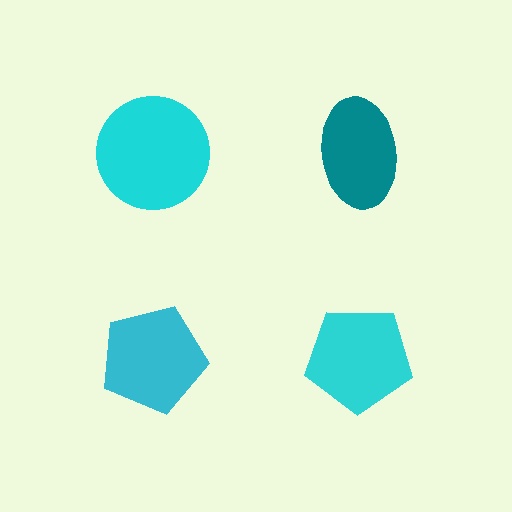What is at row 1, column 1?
A cyan circle.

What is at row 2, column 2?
A cyan pentagon.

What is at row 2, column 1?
A cyan pentagon.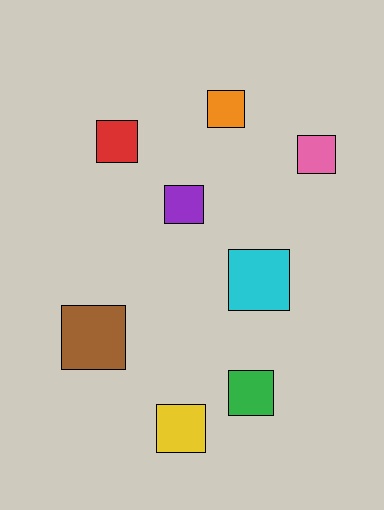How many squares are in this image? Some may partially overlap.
There are 8 squares.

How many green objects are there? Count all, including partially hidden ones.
There is 1 green object.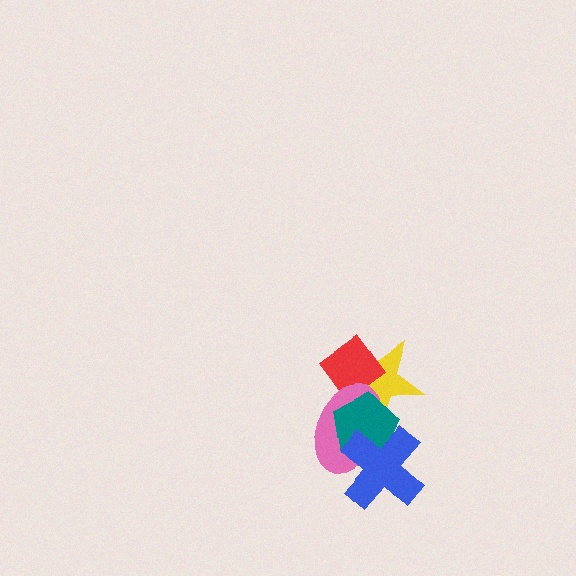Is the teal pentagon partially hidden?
Yes, it is partially covered by another shape.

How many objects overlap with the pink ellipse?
4 objects overlap with the pink ellipse.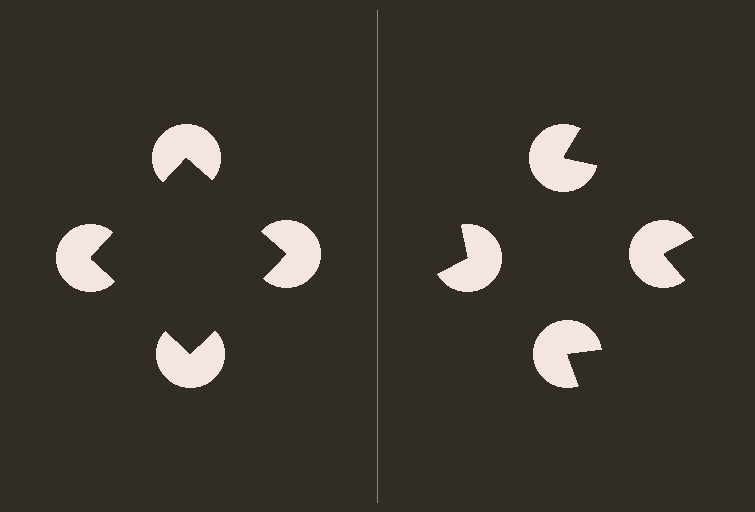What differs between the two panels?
The pac-man discs are positioned identically on both sides; only the wedge orientations differ. On the left they align to a square; on the right they are misaligned.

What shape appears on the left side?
An illusory square.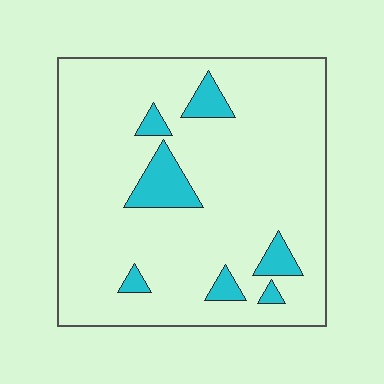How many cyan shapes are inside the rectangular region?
7.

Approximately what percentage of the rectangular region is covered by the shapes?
Approximately 10%.